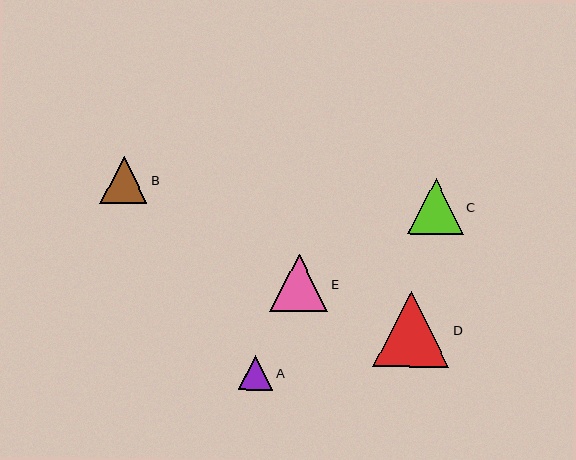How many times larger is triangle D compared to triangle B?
Triangle D is approximately 1.6 times the size of triangle B.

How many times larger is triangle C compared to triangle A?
Triangle C is approximately 1.6 times the size of triangle A.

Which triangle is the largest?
Triangle D is the largest with a size of approximately 76 pixels.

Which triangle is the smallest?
Triangle A is the smallest with a size of approximately 35 pixels.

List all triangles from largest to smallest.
From largest to smallest: D, E, C, B, A.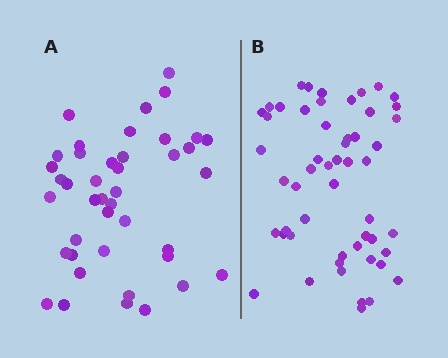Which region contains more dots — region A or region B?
Region B (the right region) has more dots.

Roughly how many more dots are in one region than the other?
Region B has roughly 12 or so more dots than region A.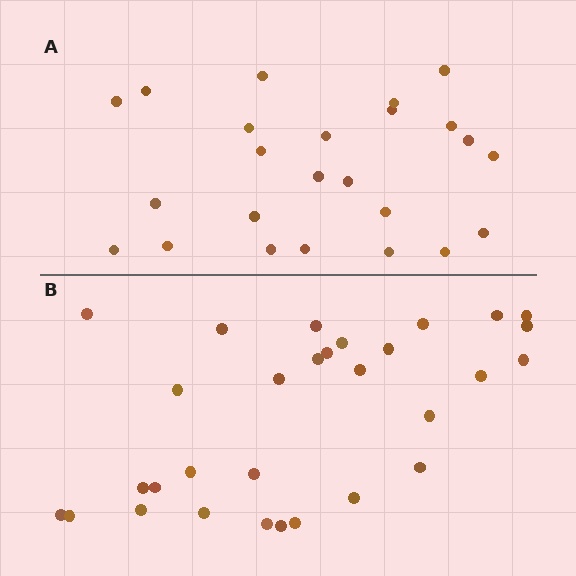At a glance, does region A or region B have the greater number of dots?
Region B (the bottom region) has more dots.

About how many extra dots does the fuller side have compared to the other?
Region B has about 6 more dots than region A.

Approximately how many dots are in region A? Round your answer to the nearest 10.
About 20 dots. (The exact count is 24, which rounds to 20.)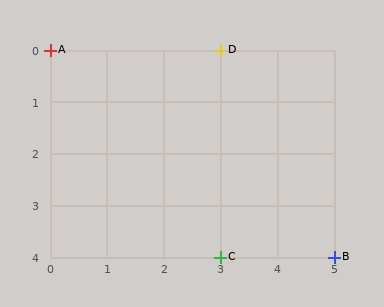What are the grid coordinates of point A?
Point A is at grid coordinates (0, 0).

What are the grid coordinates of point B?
Point B is at grid coordinates (5, 4).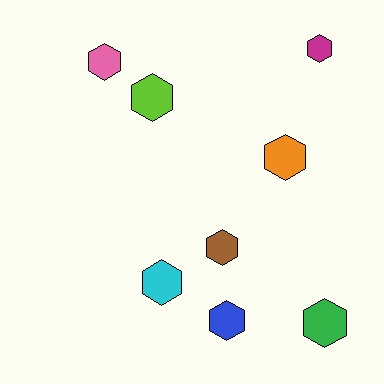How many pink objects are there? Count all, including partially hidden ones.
There is 1 pink object.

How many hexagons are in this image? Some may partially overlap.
There are 8 hexagons.